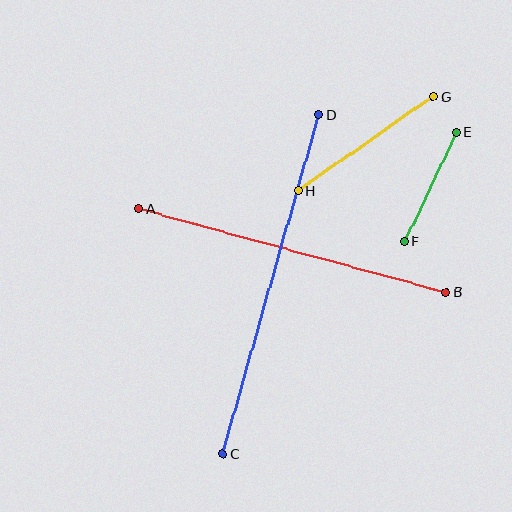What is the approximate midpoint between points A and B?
The midpoint is at approximately (292, 250) pixels.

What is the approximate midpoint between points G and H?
The midpoint is at approximately (366, 143) pixels.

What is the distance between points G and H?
The distance is approximately 165 pixels.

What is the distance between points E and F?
The distance is approximately 121 pixels.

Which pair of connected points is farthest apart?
Points C and D are farthest apart.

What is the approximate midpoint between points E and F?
The midpoint is at approximately (430, 187) pixels.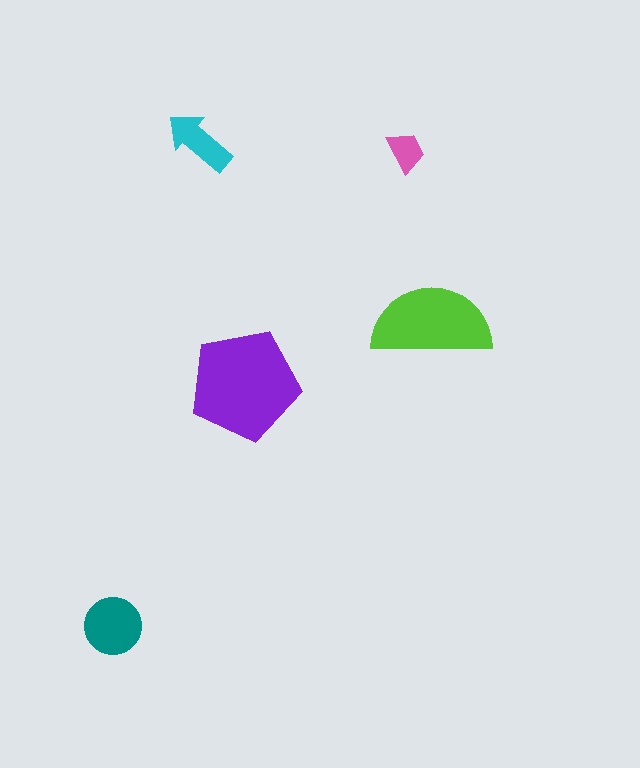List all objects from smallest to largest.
The pink trapezoid, the cyan arrow, the teal circle, the lime semicircle, the purple pentagon.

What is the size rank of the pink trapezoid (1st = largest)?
5th.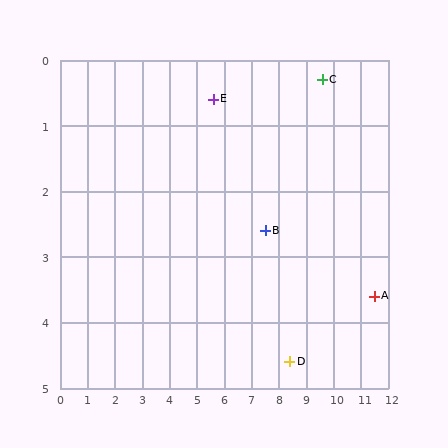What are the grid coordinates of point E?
Point E is at approximately (5.6, 0.6).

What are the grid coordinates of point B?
Point B is at approximately (7.5, 2.6).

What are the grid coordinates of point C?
Point C is at approximately (9.6, 0.3).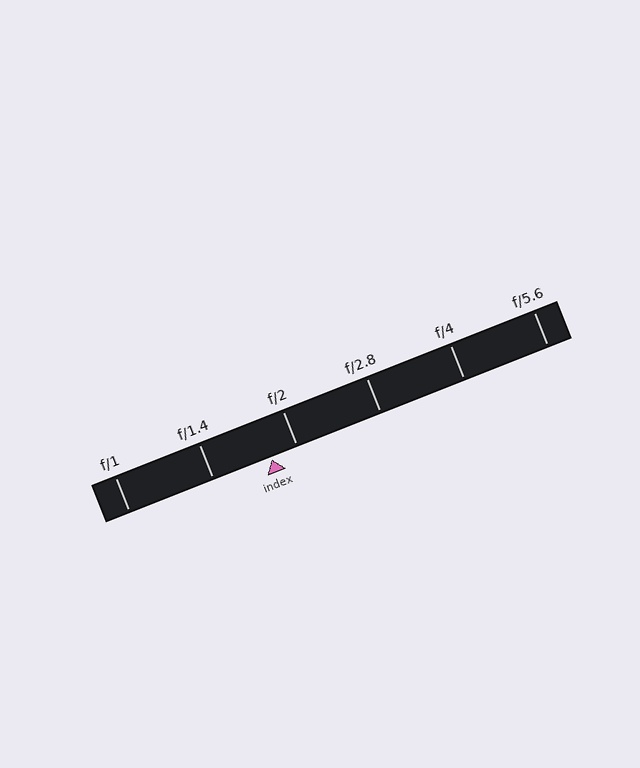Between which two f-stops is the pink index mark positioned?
The index mark is between f/1.4 and f/2.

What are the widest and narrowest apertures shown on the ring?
The widest aperture shown is f/1 and the narrowest is f/5.6.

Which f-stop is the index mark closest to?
The index mark is closest to f/2.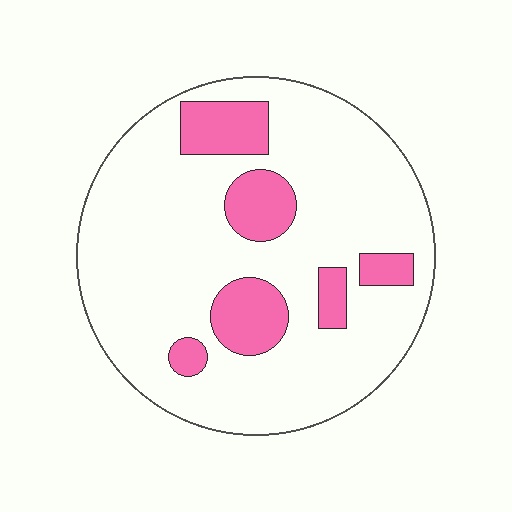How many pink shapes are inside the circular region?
6.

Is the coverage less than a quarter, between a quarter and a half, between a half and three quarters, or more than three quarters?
Less than a quarter.